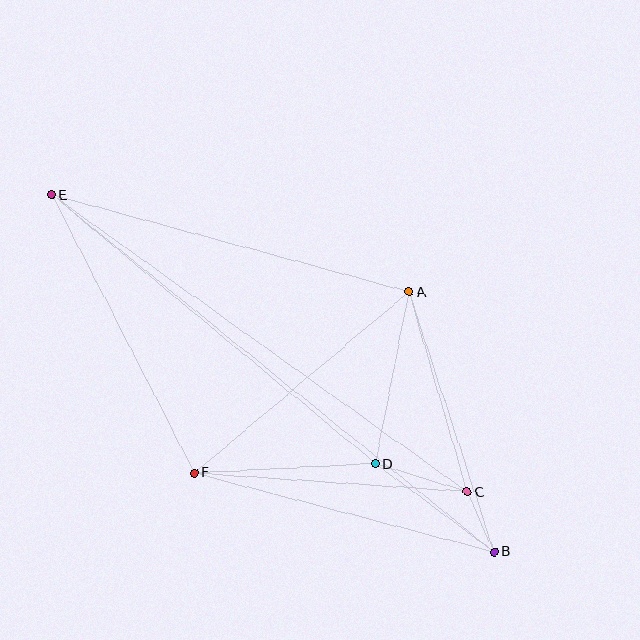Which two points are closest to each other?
Points B and C are closest to each other.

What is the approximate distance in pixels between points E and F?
The distance between E and F is approximately 312 pixels.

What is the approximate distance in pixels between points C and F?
The distance between C and F is approximately 274 pixels.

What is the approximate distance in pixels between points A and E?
The distance between A and E is approximately 370 pixels.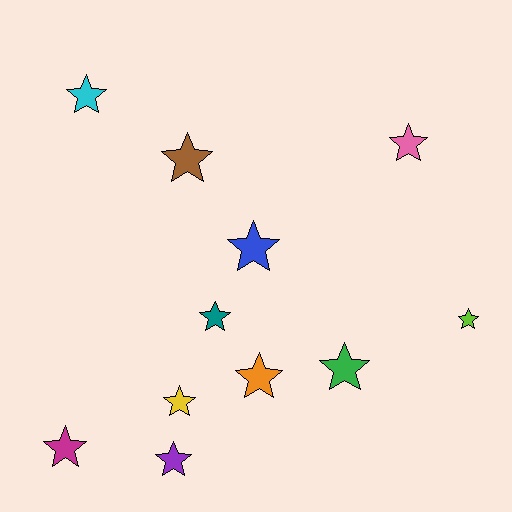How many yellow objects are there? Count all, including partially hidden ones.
There is 1 yellow object.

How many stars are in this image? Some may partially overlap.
There are 11 stars.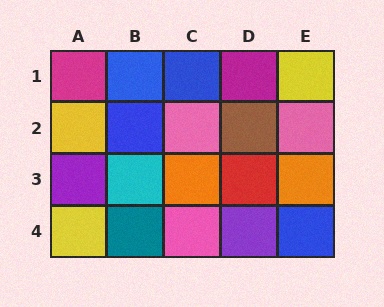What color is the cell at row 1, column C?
Blue.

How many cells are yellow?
3 cells are yellow.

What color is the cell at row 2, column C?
Pink.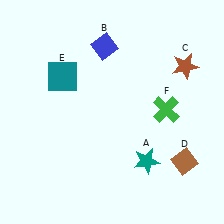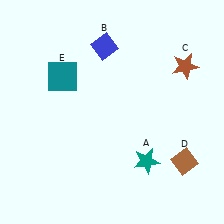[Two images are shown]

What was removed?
The green cross (F) was removed in Image 2.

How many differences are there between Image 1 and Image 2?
There is 1 difference between the two images.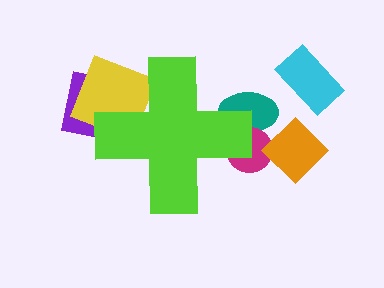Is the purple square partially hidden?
Yes, the purple square is partially hidden behind the lime cross.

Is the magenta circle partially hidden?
Yes, the magenta circle is partially hidden behind the lime cross.